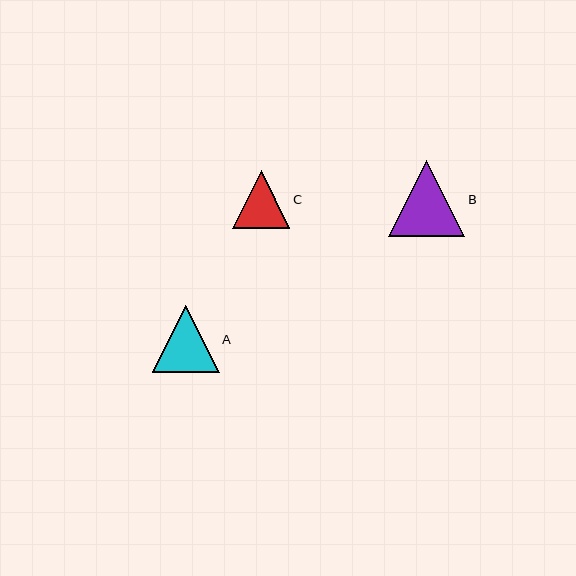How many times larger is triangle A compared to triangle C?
Triangle A is approximately 1.2 times the size of triangle C.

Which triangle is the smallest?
Triangle C is the smallest with a size of approximately 57 pixels.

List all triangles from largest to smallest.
From largest to smallest: B, A, C.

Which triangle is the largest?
Triangle B is the largest with a size of approximately 76 pixels.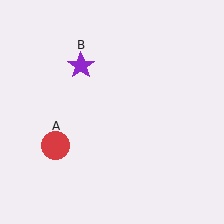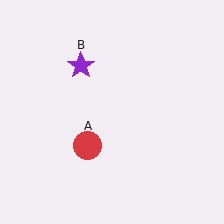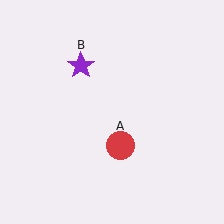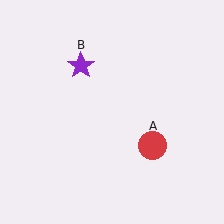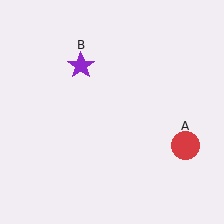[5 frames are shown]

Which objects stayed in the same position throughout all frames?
Purple star (object B) remained stationary.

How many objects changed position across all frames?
1 object changed position: red circle (object A).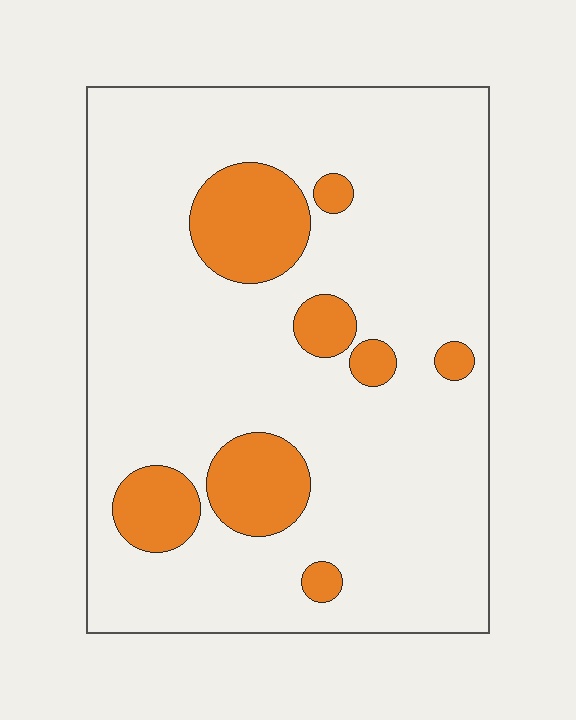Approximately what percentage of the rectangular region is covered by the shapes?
Approximately 15%.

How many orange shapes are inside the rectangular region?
8.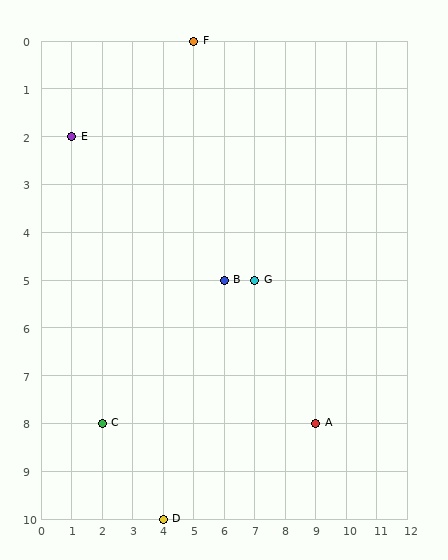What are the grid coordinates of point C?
Point C is at grid coordinates (2, 8).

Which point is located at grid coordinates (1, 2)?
Point E is at (1, 2).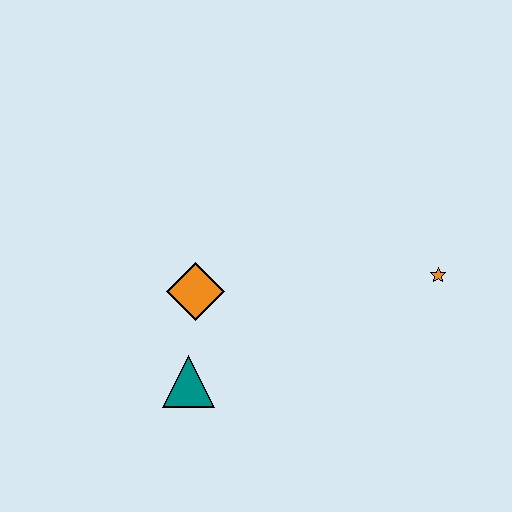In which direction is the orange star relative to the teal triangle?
The orange star is to the right of the teal triangle.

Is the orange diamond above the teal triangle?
Yes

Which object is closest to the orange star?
The orange diamond is closest to the orange star.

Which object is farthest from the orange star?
The teal triangle is farthest from the orange star.